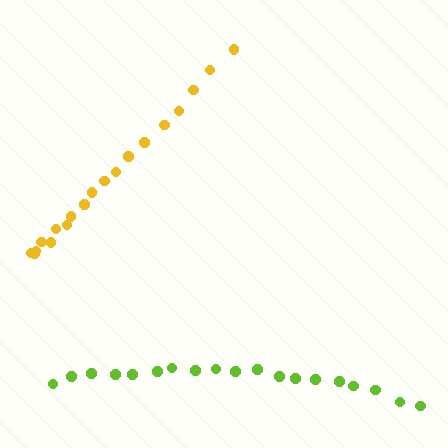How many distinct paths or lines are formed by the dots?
There are 2 distinct paths.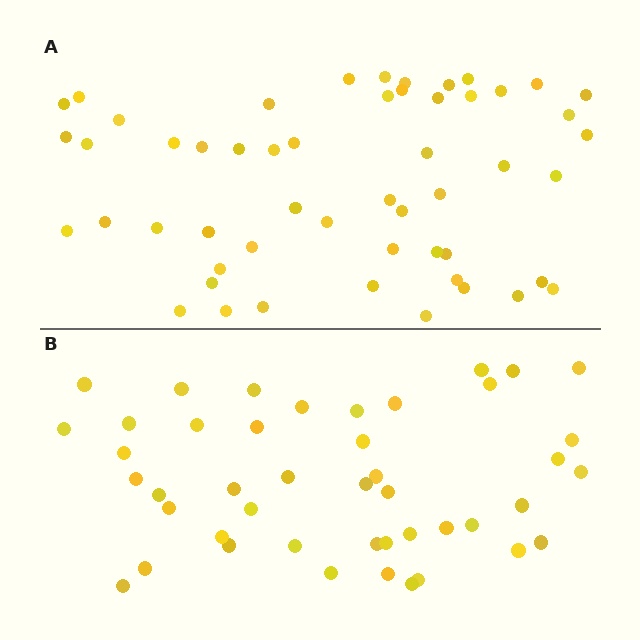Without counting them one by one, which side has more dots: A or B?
Region A (the top region) has more dots.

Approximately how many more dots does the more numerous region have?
Region A has roughly 8 or so more dots than region B.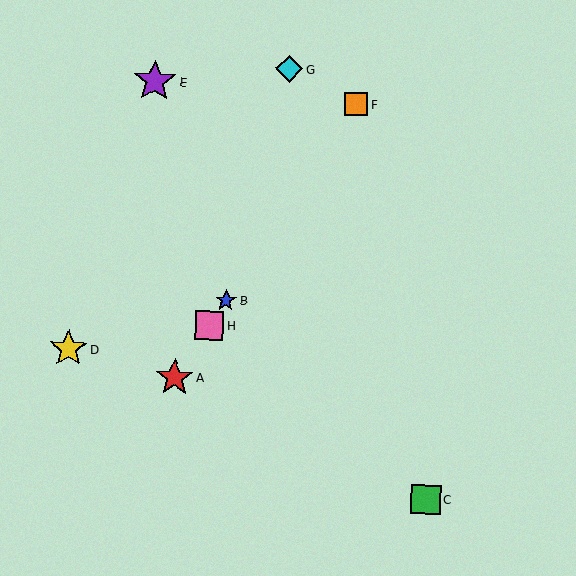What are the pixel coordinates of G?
Object G is at (289, 69).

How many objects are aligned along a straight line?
4 objects (A, B, F, H) are aligned along a straight line.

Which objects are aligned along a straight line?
Objects A, B, F, H are aligned along a straight line.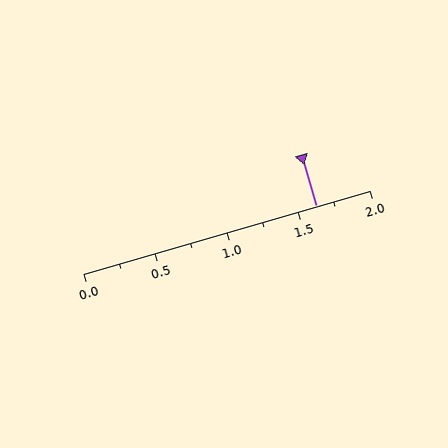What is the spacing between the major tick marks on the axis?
The major ticks are spaced 0.5 apart.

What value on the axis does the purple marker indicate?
The marker indicates approximately 1.62.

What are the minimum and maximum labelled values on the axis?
The axis runs from 0.0 to 2.0.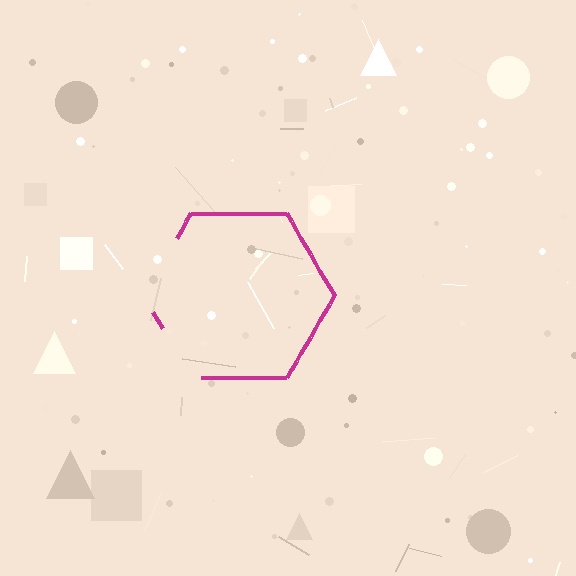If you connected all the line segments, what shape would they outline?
They would outline a hexagon.